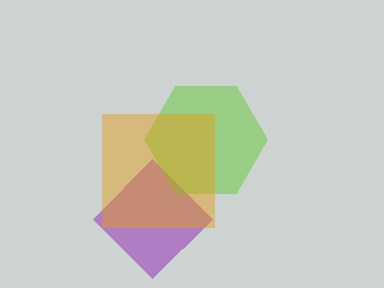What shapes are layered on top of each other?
The layered shapes are: a purple diamond, a lime hexagon, an orange square.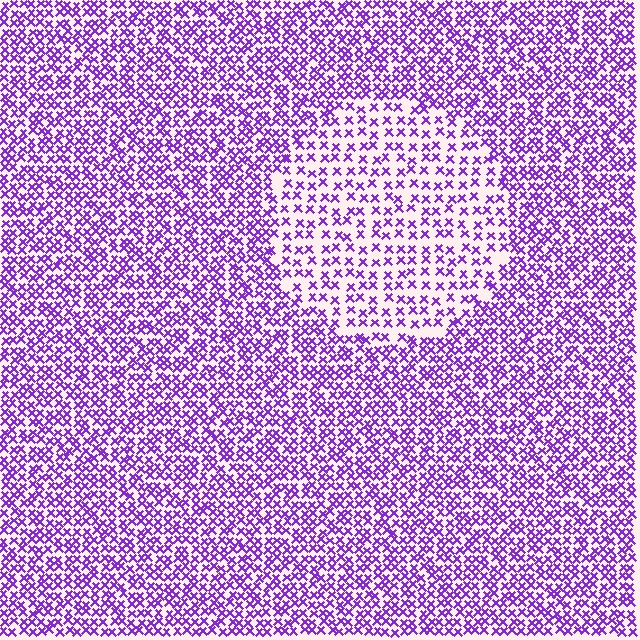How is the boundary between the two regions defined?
The boundary is defined by a change in element density (approximately 2.0x ratio). All elements are the same color, size, and shape.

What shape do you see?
I see a circle.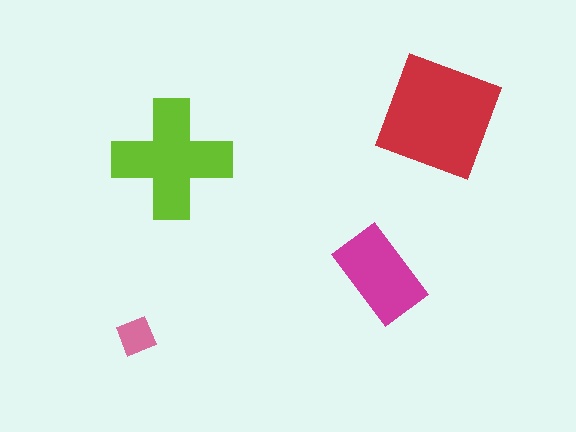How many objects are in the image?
There are 4 objects in the image.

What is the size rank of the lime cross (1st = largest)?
2nd.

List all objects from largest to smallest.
The red square, the lime cross, the magenta rectangle, the pink diamond.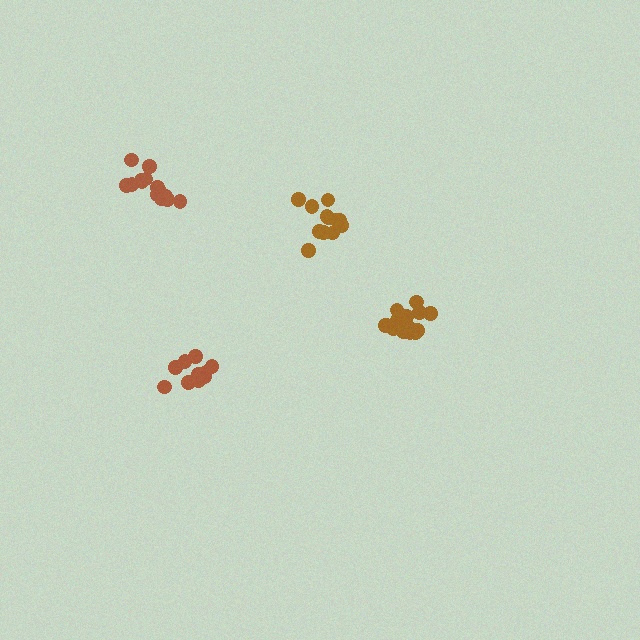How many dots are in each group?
Group 1: 12 dots, Group 2: 11 dots, Group 3: 14 dots, Group 4: 15 dots (52 total).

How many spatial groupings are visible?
There are 4 spatial groupings.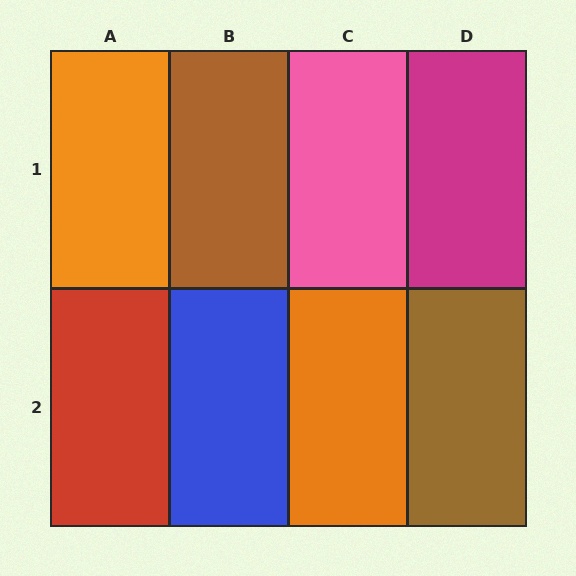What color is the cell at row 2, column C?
Orange.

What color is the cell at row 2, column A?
Red.